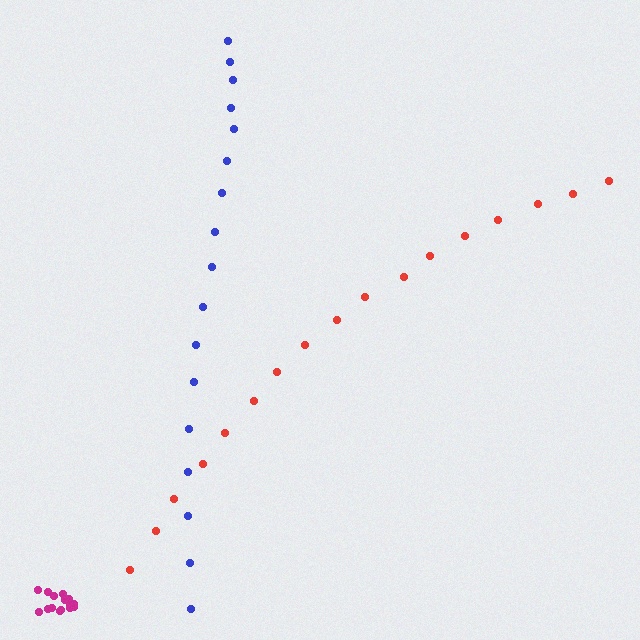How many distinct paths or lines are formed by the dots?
There are 3 distinct paths.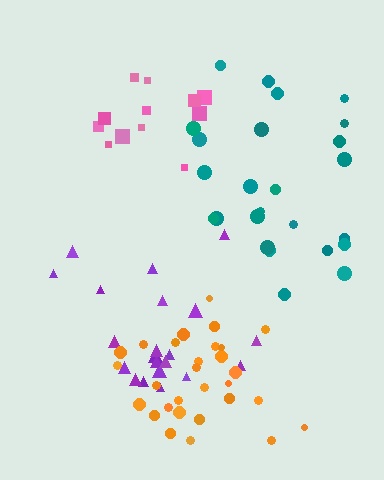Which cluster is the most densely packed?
Pink.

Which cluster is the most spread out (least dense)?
Purple.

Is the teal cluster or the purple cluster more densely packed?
Teal.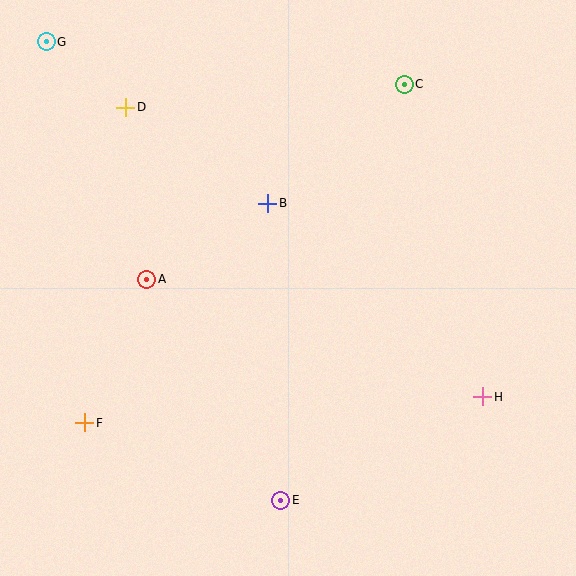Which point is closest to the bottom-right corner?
Point H is closest to the bottom-right corner.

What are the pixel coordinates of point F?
Point F is at (85, 423).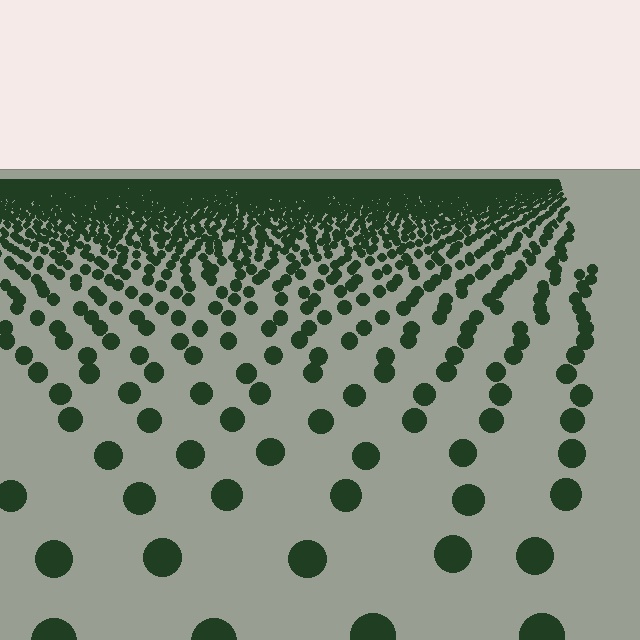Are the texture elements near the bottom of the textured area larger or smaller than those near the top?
Larger. Near the bottom, elements are closer to the viewer and appear at a bigger on-screen size.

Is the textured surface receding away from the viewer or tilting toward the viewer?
The surface is receding away from the viewer. Texture elements get smaller and denser toward the top.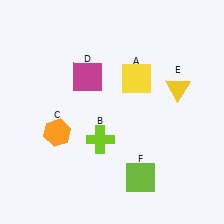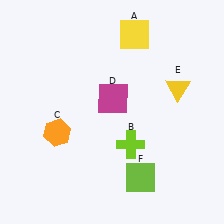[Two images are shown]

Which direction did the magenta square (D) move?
The magenta square (D) moved right.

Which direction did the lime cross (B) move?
The lime cross (B) moved right.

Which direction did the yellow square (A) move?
The yellow square (A) moved up.